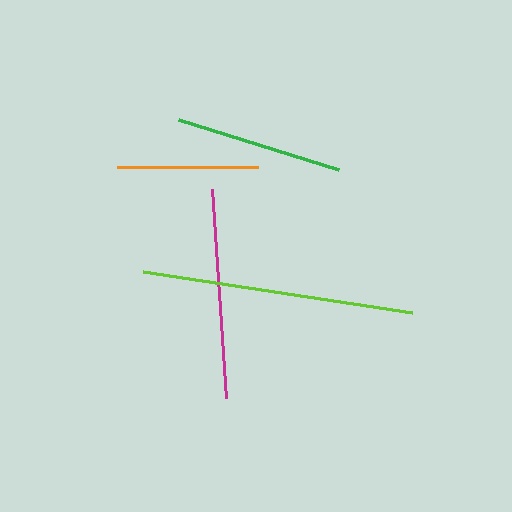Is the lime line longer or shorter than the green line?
The lime line is longer than the green line.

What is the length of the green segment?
The green segment is approximately 168 pixels long.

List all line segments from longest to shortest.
From longest to shortest: lime, magenta, green, orange.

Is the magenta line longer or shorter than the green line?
The magenta line is longer than the green line.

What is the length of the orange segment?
The orange segment is approximately 141 pixels long.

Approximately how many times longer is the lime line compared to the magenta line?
The lime line is approximately 1.3 times the length of the magenta line.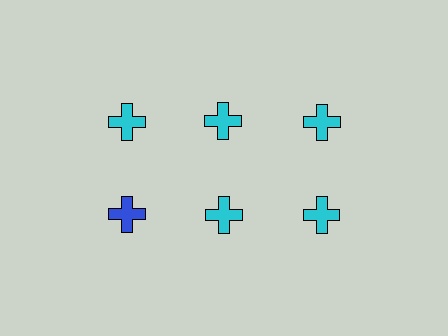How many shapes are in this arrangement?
There are 6 shapes arranged in a grid pattern.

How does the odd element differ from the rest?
It has a different color: blue instead of cyan.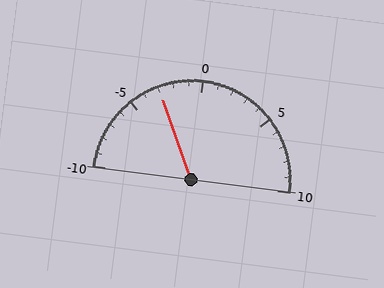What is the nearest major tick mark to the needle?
The nearest major tick mark is -5.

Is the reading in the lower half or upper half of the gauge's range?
The reading is in the lower half of the range (-10 to 10).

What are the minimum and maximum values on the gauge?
The gauge ranges from -10 to 10.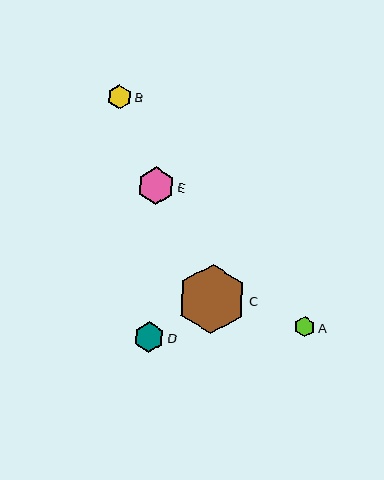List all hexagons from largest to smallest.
From largest to smallest: C, E, D, B, A.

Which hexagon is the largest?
Hexagon C is the largest with a size of approximately 69 pixels.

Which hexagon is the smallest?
Hexagon A is the smallest with a size of approximately 21 pixels.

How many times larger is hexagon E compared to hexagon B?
Hexagon E is approximately 1.6 times the size of hexagon B.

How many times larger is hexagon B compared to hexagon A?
Hexagon B is approximately 1.2 times the size of hexagon A.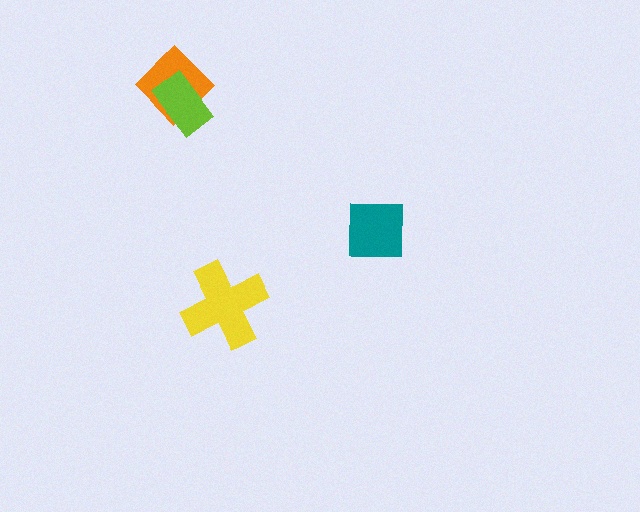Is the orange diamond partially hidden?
Yes, it is partially covered by another shape.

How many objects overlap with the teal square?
0 objects overlap with the teal square.